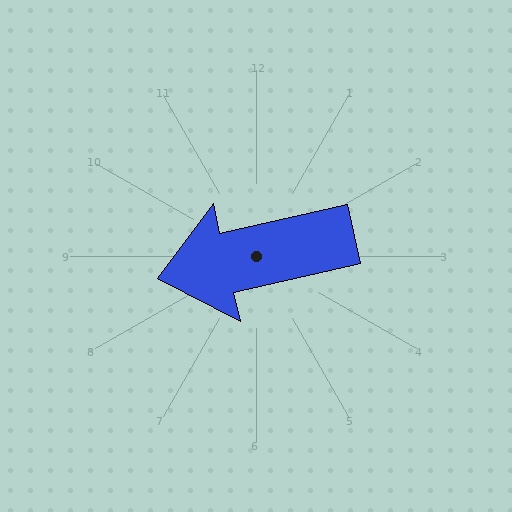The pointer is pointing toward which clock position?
Roughly 9 o'clock.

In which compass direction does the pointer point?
West.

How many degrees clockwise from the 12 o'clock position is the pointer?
Approximately 257 degrees.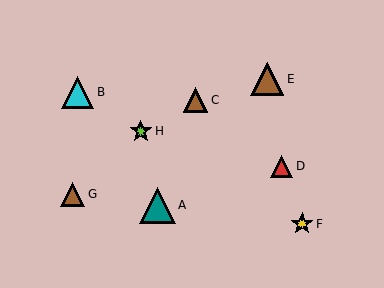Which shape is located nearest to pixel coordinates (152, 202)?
The teal triangle (labeled A) at (158, 205) is nearest to that location.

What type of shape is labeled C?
Shape C is a brown triangle.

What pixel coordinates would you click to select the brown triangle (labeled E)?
Click at (267, 79) to select the brown triangle E.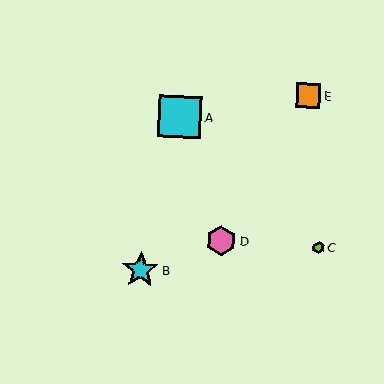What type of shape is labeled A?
Shape A is a cyan square.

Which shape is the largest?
The cyan square (labeled A) is the largest.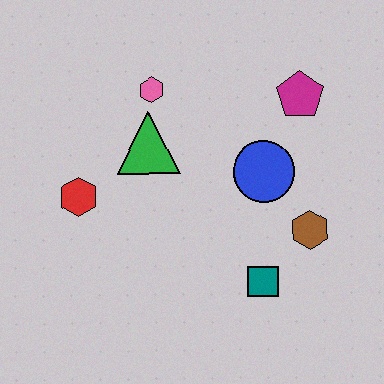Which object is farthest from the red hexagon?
The magenta pentagon is farthest from the red hexagon.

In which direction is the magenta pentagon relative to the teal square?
The magenta pentagon is above the teal square.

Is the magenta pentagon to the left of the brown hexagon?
Yes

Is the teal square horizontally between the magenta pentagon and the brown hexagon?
No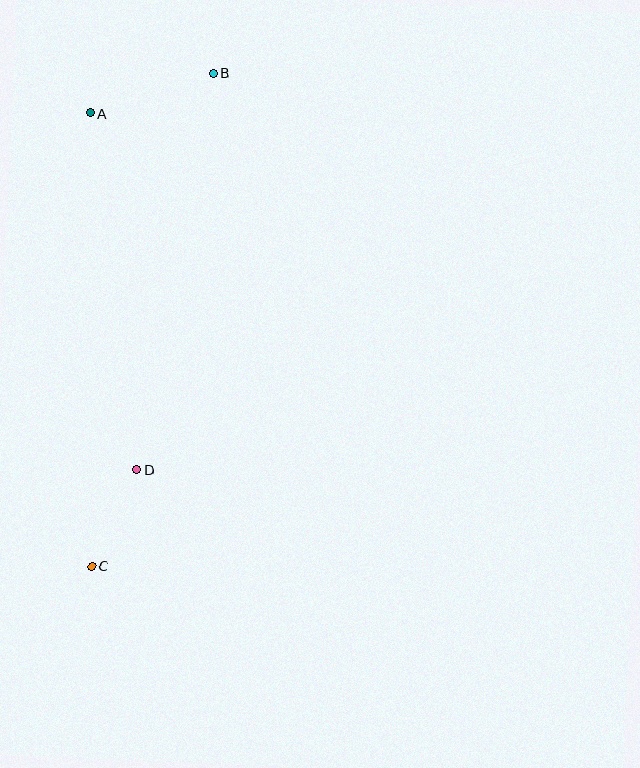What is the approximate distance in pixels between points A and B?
The distance between A and B is approximately 129 pixels.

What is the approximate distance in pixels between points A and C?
The distance between A and C is approximately 453 pixels.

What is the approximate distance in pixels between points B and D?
The distance between B and D is approximately 404 pixels.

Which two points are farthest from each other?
Points B and C are farthest from each other.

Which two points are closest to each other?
Points C and D are closest to each other.